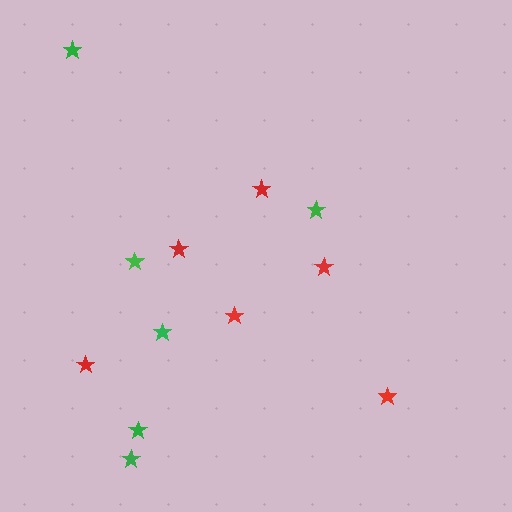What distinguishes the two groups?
There are 2 groups: one group of green stars (6) and one group of red stars (6).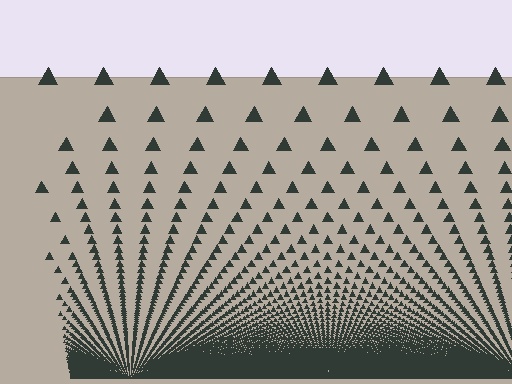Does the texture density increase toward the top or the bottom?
Density increases toward the bottom.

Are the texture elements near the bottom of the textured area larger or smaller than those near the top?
Smaller. The gradient is inverted — elements near the bottom are smaller and denser.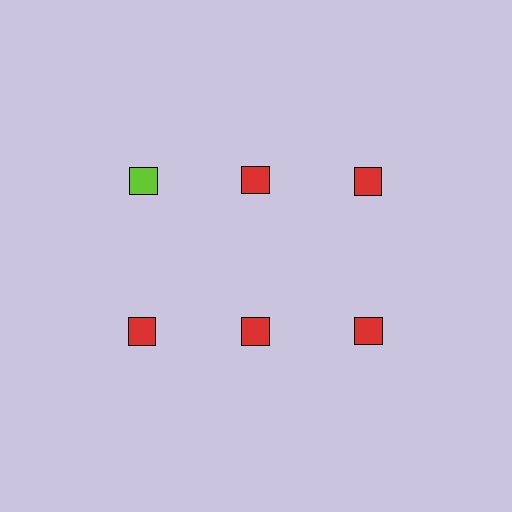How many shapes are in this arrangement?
There are 6 shapes arranged in a grid pattern.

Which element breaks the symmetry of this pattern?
The lime square in the top row, leftmost column breaks the symmetry. All other shapes are red squares.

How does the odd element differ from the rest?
It has a different color: lime instead of red.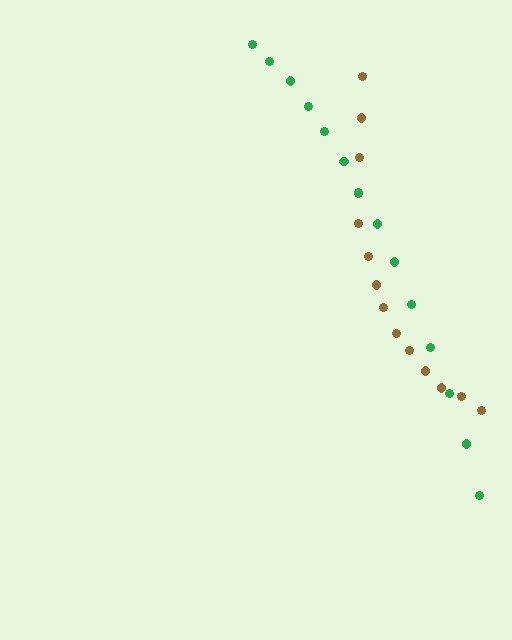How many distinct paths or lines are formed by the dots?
There are 2 distinct paths.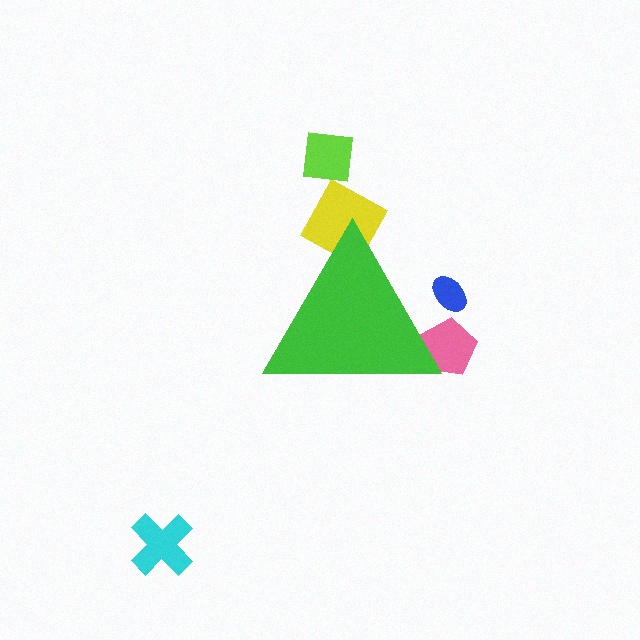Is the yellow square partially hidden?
Yes, the yellow square is partially hidden behind the green triangle.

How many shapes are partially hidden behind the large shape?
3 shapes are partially hidden.